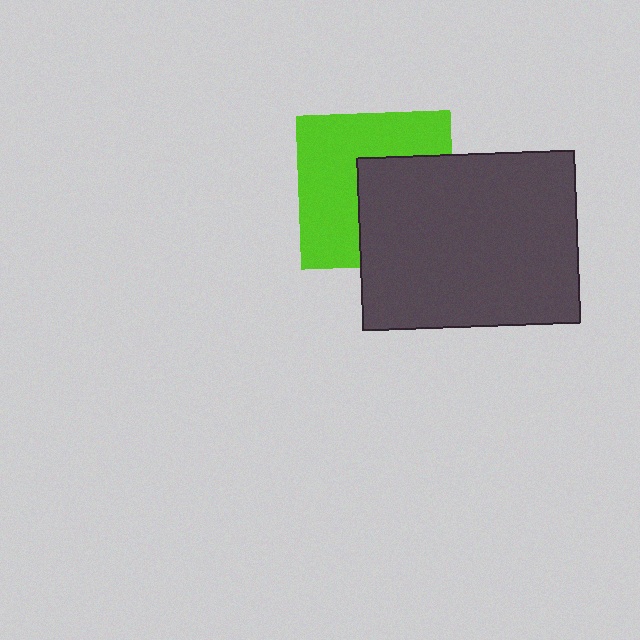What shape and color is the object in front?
The object in front is a dark gray rectangle.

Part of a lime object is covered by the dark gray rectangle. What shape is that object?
It is a square.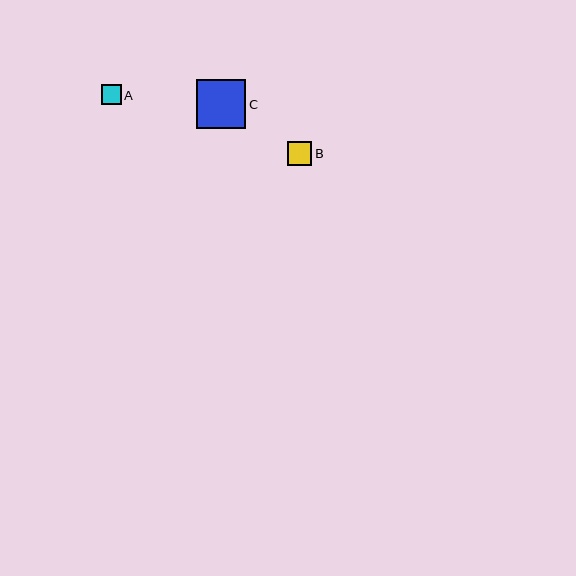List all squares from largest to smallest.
From largest to smallest: C, B, A.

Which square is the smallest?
Square A is the smallest with a size of approximately 20 pixels.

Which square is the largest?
Square C is the largest with a size of approximately 50 pixels.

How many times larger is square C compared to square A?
Square C is approximately 2.5 times the size of square A.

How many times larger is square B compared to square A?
Square B is approximately 1.2 times the size of square A.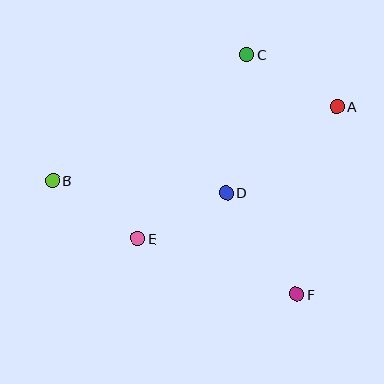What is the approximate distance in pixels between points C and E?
The distance between C and E is approximately 214 pixels.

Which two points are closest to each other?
Points D and E are closest to each other.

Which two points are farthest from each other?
Points A and B are farthest from each other.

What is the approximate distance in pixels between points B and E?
The distance between B and E is approximately 103 pixels.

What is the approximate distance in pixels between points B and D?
The distance between B and D is approximately 174 pixels.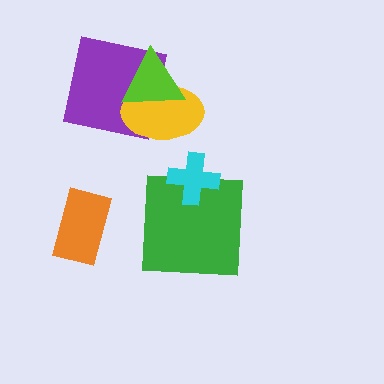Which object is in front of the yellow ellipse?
The lime triangle is in front of the yellow ellipse.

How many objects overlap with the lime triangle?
2 objects overlap with the lime triangle.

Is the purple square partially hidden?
Yes, it is partially covered by another shape.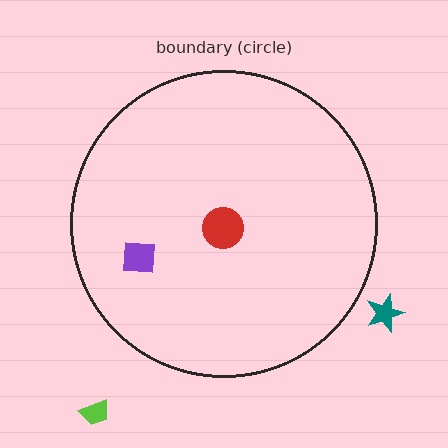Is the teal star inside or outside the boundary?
Outside.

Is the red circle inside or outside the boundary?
Inside.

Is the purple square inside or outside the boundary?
Inside.